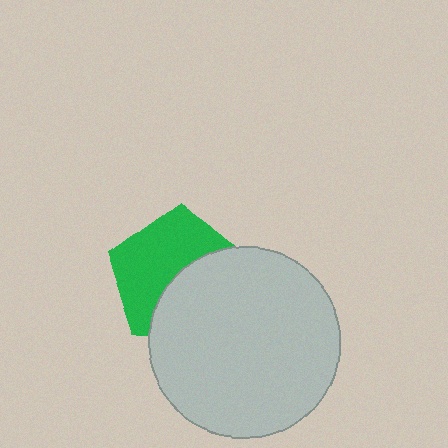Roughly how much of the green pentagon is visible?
About half of it is visible (roughly 54%).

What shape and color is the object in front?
The object in front is a light gray circle.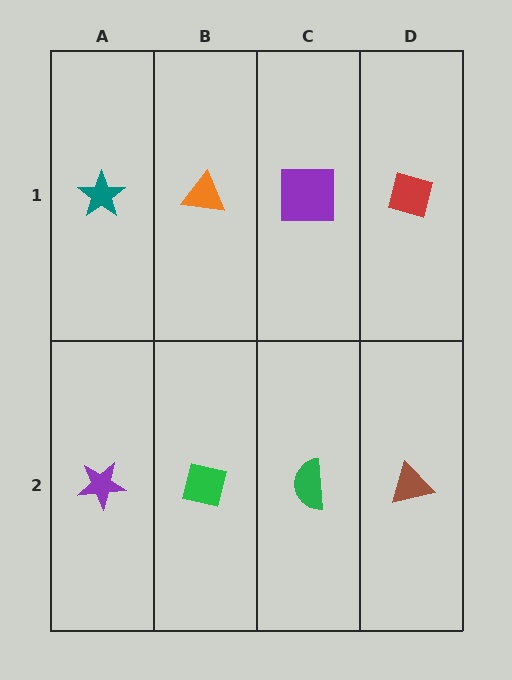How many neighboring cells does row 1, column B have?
3.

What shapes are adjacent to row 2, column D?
A red square (row 1, column D), a green semicircle (row 2, column C).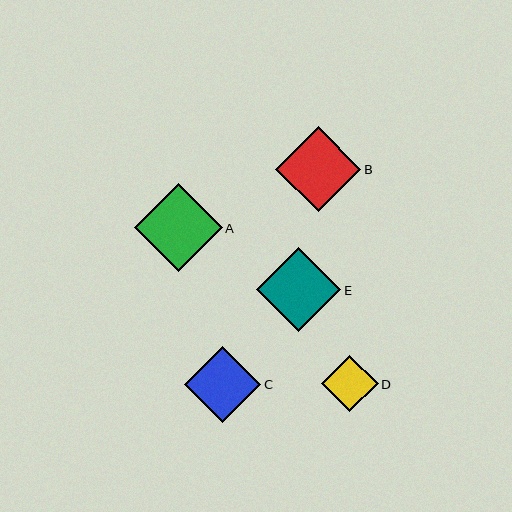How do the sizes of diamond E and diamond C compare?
Diamond E and diamond C are approximately the same size.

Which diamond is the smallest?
Diamond D is the smallest with a size of approximately 56 pixels.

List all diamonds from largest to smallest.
From largest to smallest: A, B, E, C, D.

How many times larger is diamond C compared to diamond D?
Diamond C is approximately 1.4 times the size of diamond D.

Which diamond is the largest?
Diamond A is the largest with a size of approximately 88 pixels.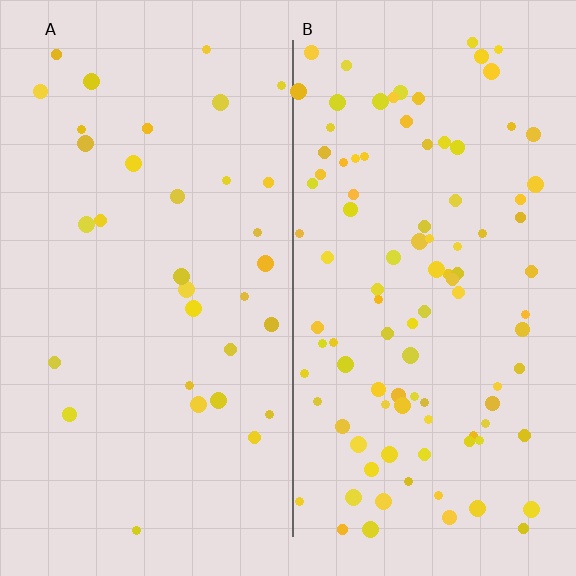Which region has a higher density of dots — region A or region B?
B (the right).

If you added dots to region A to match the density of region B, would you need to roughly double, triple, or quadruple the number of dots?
Approximately triple.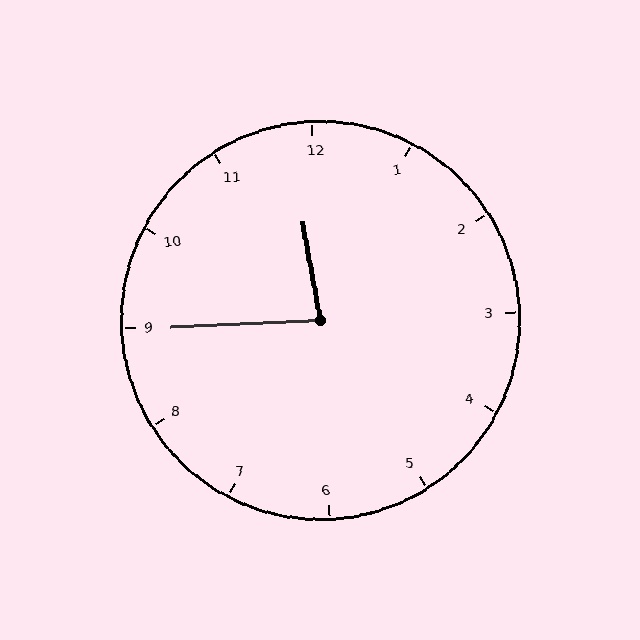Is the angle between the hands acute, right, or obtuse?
It is acute.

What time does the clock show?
11:45.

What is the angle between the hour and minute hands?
Approximately 82 degrees.